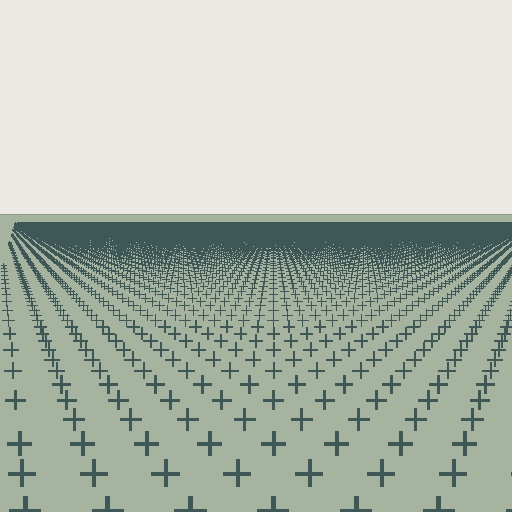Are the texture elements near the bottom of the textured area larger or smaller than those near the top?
Larger. Near the bottom, elements are closer to the viewer and appear at a bigger on-screen size.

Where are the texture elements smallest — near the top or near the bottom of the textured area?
Near the top.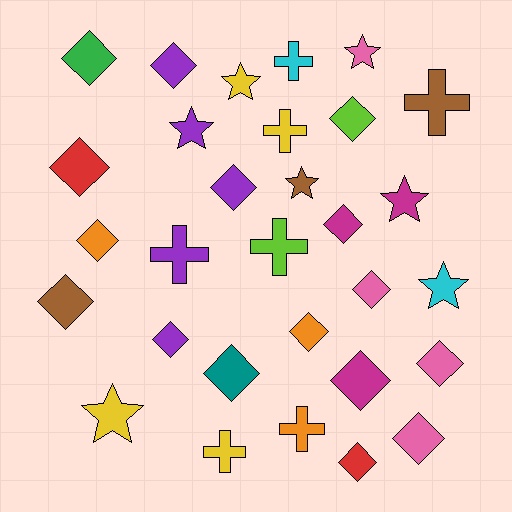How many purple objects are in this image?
There are 5 purple objects.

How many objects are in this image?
There are 30 objects.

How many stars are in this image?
There are 7 stars.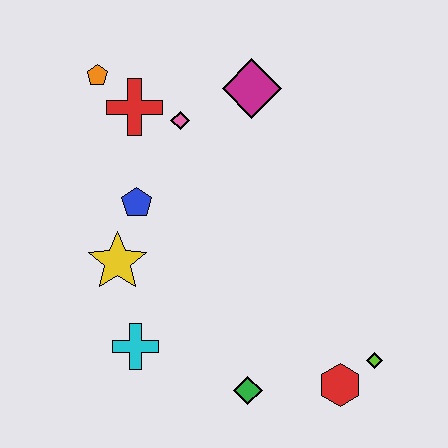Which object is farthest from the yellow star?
The lime diamond is farthest from the yellow star.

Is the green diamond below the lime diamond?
Yes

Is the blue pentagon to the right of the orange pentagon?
Yes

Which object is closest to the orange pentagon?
The red cross is closest to the orange pentagon.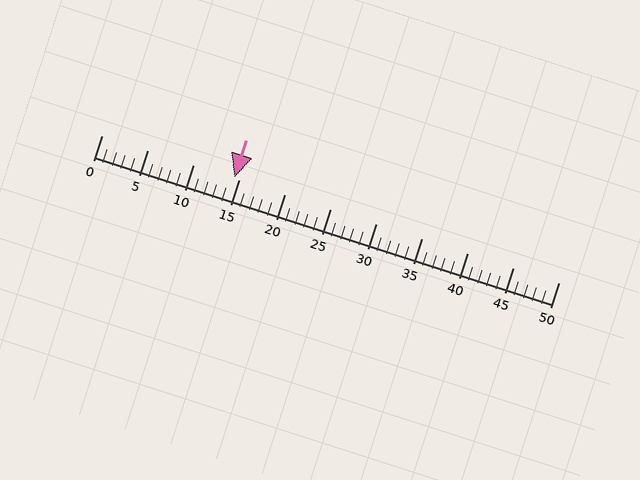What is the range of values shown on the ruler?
The ruler shows values from 0 to 50.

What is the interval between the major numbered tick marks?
The major tick marks are spaced 5 units apart.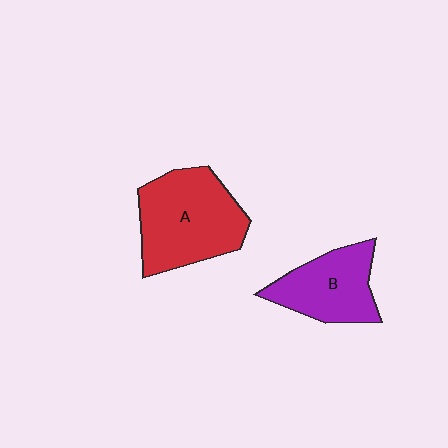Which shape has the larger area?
Shape A (red).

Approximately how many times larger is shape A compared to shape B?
Approximately 1.4 times.